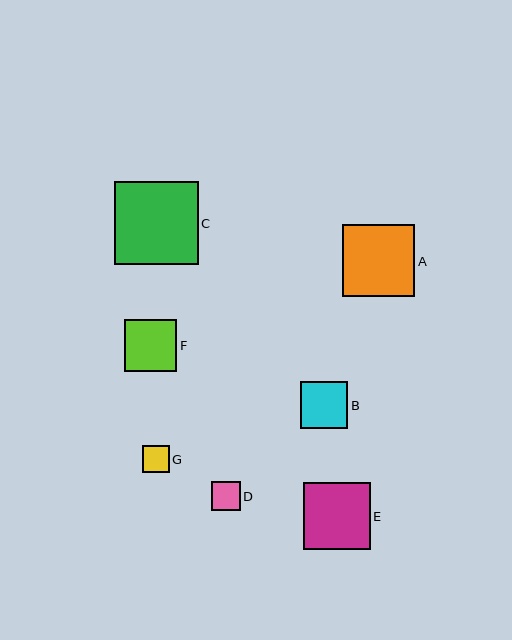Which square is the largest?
Square C is the largest with a size of approximately 84 pixels.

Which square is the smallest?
Square G is the smallest with a size of approximately 27 pixels.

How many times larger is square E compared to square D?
Square E is approximately 2.3 times the size of square D.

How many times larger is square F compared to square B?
Square F is approximately 1.1 times the size of square B.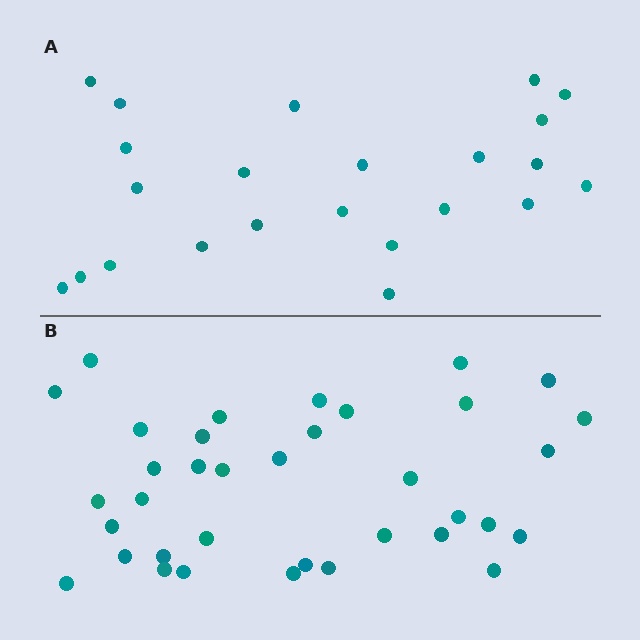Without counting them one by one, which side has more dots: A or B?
Region B (the bottom region) has more dots.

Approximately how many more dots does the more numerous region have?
Region B has approximately 15 more dots than region A.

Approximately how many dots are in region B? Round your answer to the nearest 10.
About 40 dots. (The exact count is 36, which rounds to 40.)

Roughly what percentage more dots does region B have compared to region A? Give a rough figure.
About 55% more.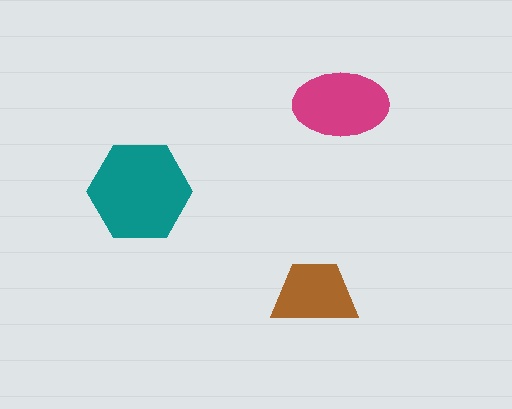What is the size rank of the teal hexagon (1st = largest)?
1st.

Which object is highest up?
The magenta ellipse is topmost.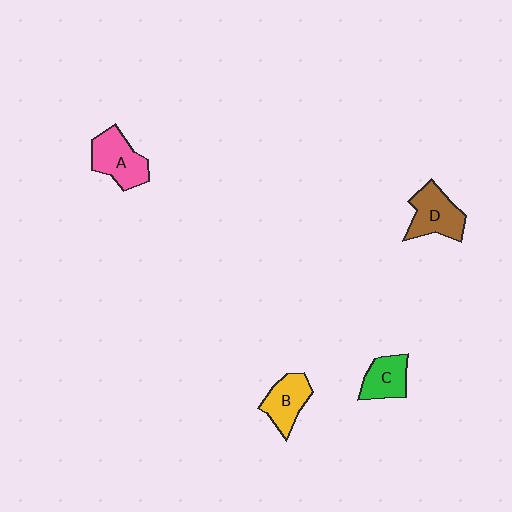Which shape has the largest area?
Shape A (pink).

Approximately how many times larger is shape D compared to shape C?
Approximately 1.3 times.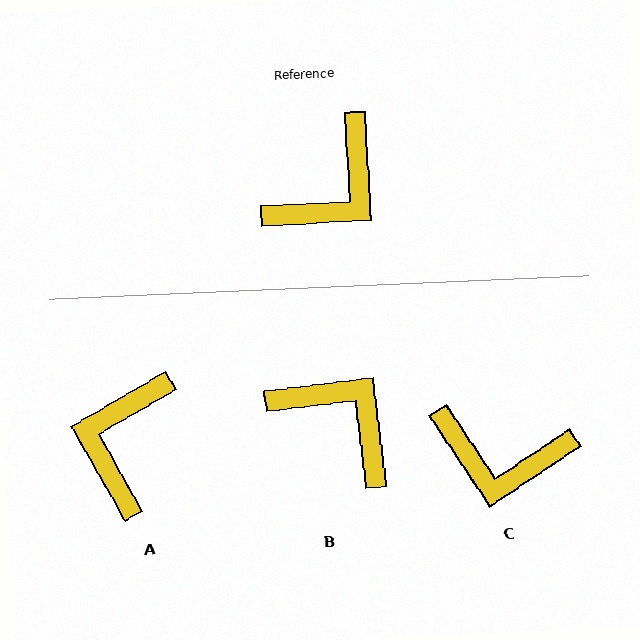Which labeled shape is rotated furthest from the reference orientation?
A, about 154 degrees away.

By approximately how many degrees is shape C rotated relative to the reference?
Approximately 60 degrees clockwise.